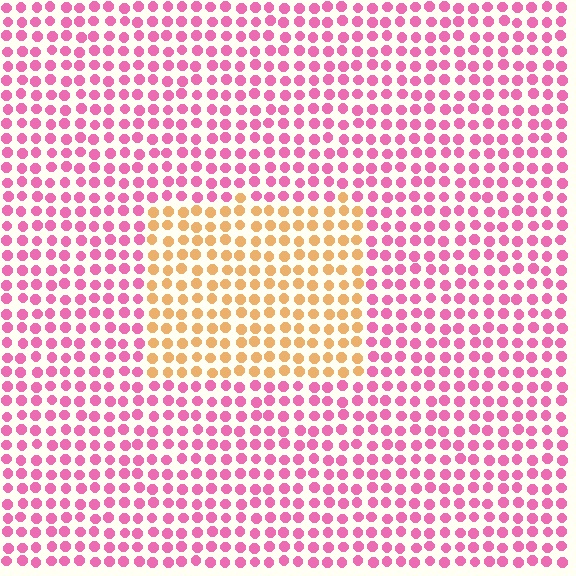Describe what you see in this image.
The image is filled with small pink elements in a uniform arrangement. A rectangle-shaped region is visible where the elements are tinted to a slightly different hue, forming a subtle color boundary.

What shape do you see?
I see a rectangle.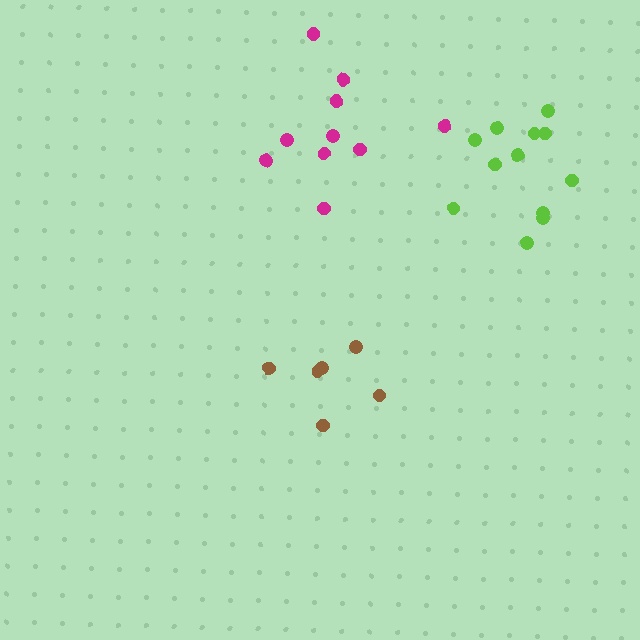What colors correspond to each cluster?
The clusters are colored: brown, magenta, lime.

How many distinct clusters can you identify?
There are 3 distinct clusters.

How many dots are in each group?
Group 1: 6 dots, Group 2: 10 dots, Group 3: 12 dots (28 total).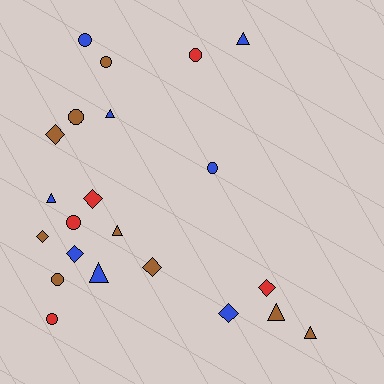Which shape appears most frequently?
Circle, with 8 objects.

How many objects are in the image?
There are 22 objects.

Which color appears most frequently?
Brown, with 9 objects.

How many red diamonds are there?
There are 2 red diamonds.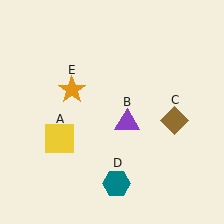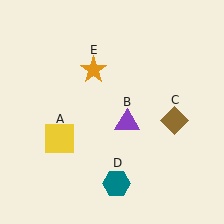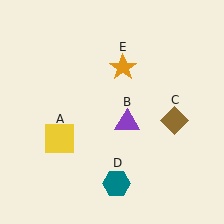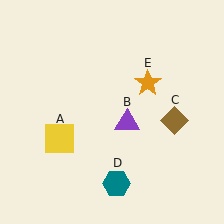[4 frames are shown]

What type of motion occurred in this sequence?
The orange star (object E) rotated clockwise around the center of the scene.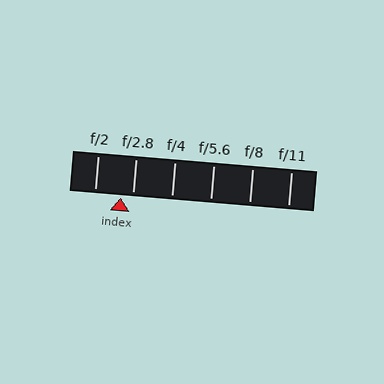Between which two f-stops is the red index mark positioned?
The index mark is between f/2 and f/2.8.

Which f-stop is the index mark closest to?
The index mark is closest to f/2.8.